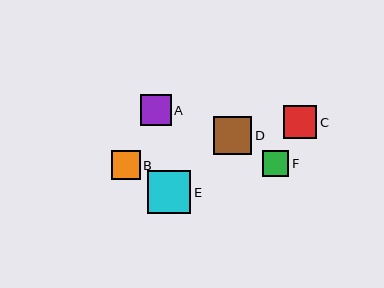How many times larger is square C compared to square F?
Square C is approximately 1.3 times the size of square F.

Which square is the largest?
Square E is the largest with a size of approximately 43 pixels.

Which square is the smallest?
Square F is the smallest with a size of approximately 26 pixels.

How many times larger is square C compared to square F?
Square C is approximately 1.3 times the size of square F.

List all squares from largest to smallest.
From largest to smallest: E, D, C, A, B, F.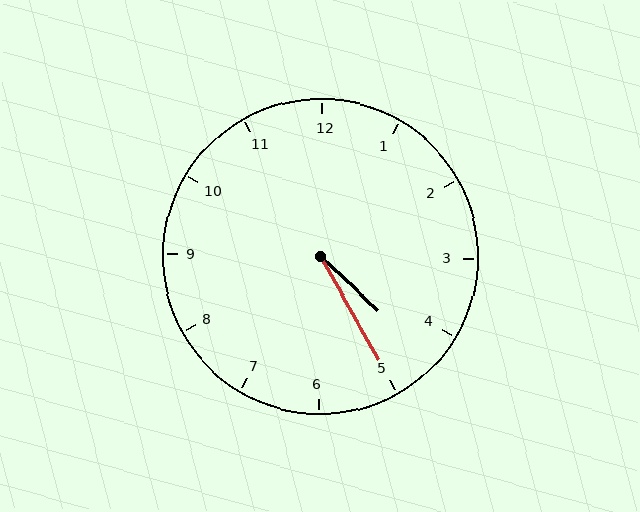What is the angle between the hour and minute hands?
Approximately 18 degrees.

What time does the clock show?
4:25.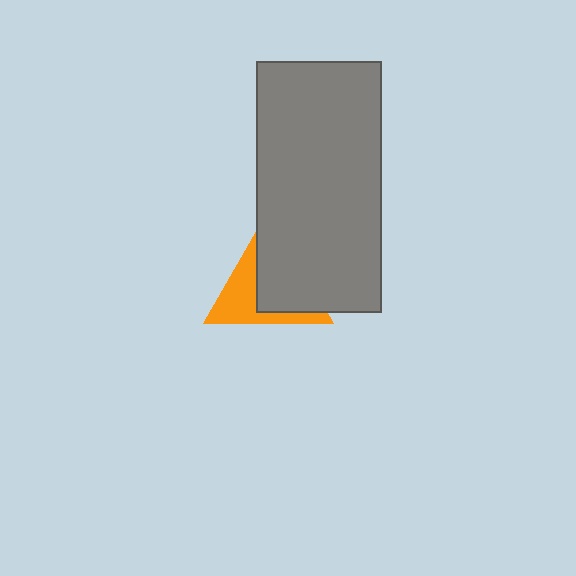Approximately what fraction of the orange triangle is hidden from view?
Roughly 58% of the orange triangle is hidden behind the gray rectangle.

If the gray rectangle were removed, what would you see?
You would see the complete orange triangle.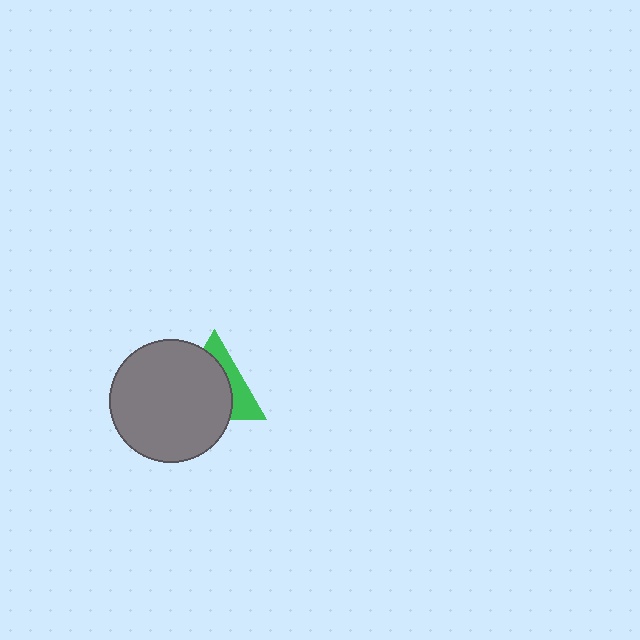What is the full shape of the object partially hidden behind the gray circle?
The partially hidden object is a green triangle.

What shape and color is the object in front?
The object in front is a gray circle.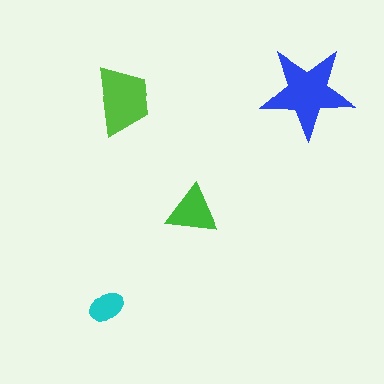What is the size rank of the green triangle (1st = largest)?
3rd.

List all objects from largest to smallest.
The blue star, the lime trapezoid, the green triangle, the cyan ellipse.